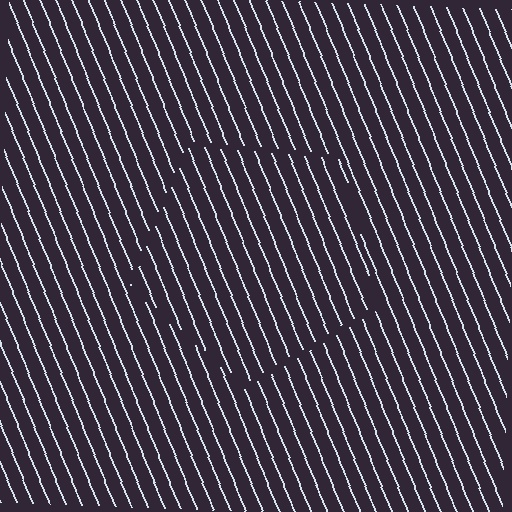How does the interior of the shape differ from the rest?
The interior of the shape contains the same grating, shifted by half a period — the contour is defined by the phase discontinuity where line-ends from the inner and outer gratings abut.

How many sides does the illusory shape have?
5 sides — the line-ends trace a pentagon.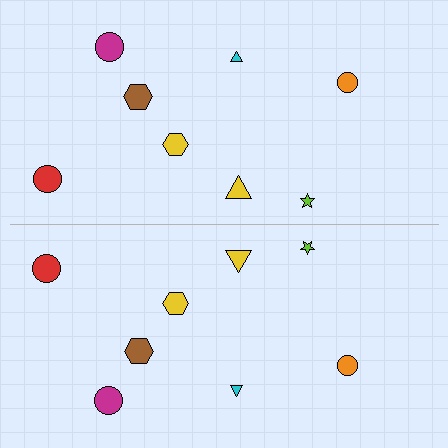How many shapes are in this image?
There are 16 shapes in this image.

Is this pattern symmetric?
Yes, this pattern has bilateral (reflection) symmetry.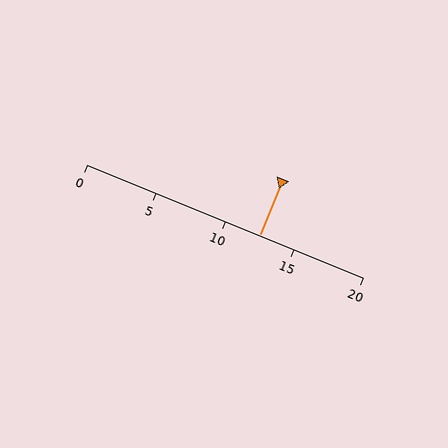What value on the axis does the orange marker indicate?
The marker indicates approximately 12.5.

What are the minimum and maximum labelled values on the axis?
The axis runs from 0 to 20.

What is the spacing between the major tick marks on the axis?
The major ticks are spaced 5 apart.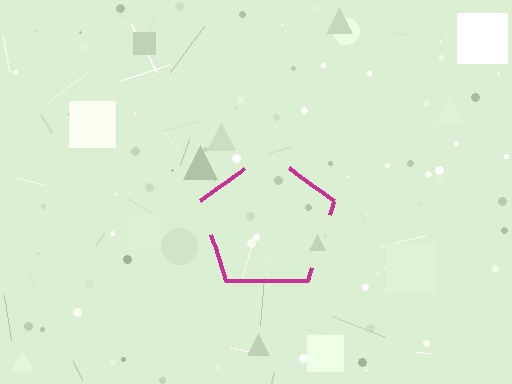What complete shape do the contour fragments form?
The contour fragments form a pentagon.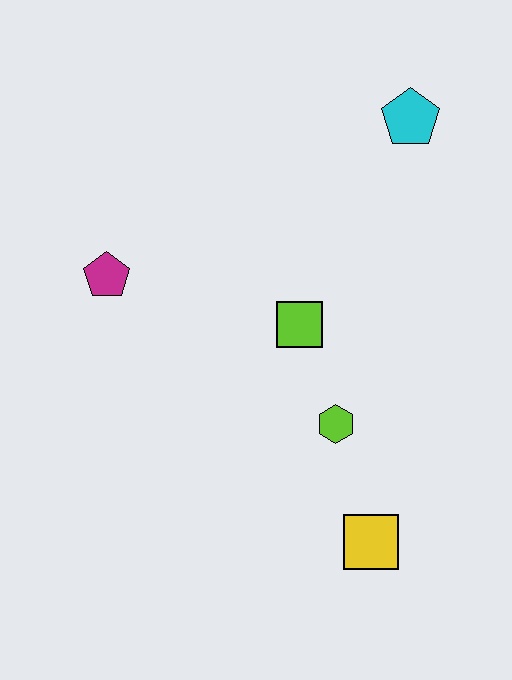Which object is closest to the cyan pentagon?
The lime square is closest to the cyan pentagon.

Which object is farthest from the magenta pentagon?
The yellow square is farthest from the magenta pentagon.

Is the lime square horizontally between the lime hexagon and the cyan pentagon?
No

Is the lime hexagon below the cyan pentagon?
Yes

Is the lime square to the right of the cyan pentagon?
No